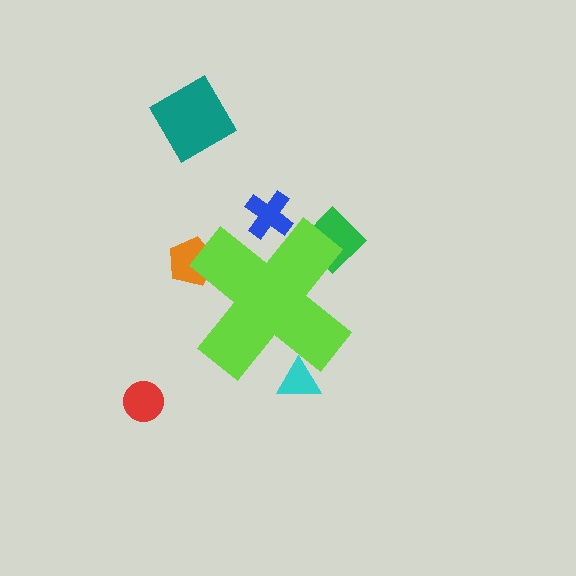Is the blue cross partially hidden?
Yes, the blue cross is partially hidden behind the lime cross.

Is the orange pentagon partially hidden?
Yes, the orange pentagon is partially hidden behind the lime cross.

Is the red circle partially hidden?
No, the red circle is fully visible.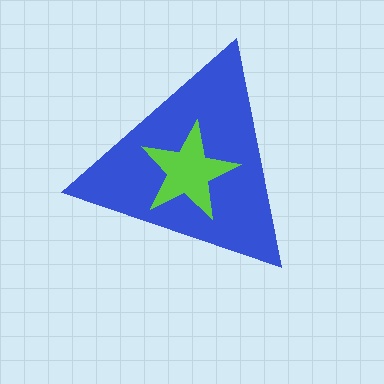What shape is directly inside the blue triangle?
The lime star.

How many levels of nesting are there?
2.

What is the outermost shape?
The blue triangle.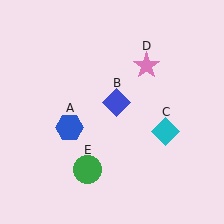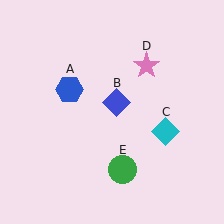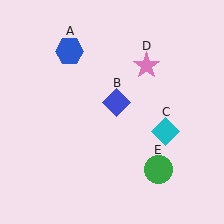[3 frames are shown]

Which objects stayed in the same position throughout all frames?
Blue diamond (object B) and cyan diamond (object C) and pink star (object D) remained stationary.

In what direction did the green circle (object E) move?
The green circle (object E) moved right.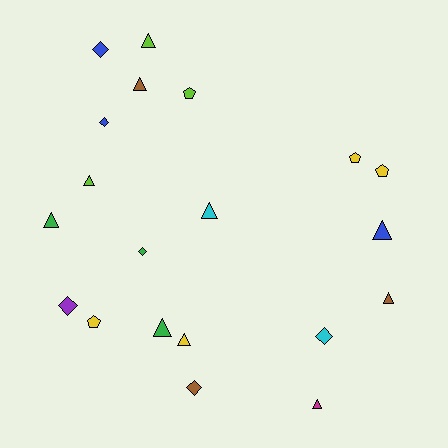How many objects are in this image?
There are 20 objects.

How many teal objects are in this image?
There are no teal objects.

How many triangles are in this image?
There are 10 triangles.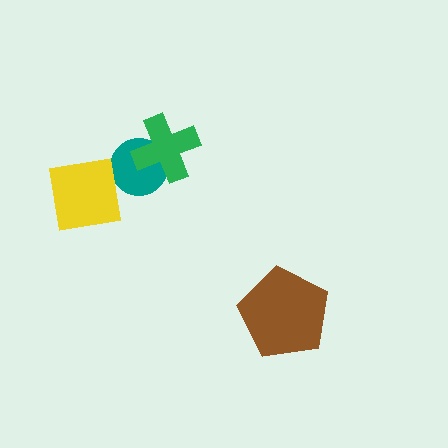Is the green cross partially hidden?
No, no other shape covers it.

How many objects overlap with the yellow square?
0 objects overlap with the yellow square.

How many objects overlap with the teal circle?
1 object overlaps with the teal circle.